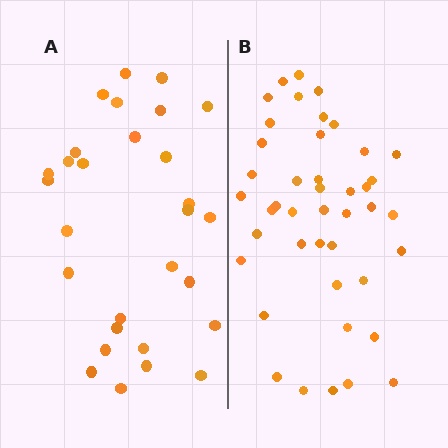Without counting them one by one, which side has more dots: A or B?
Region B (the right region) has more dots.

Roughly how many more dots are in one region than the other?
Region B has approximately 15 more dots than region A.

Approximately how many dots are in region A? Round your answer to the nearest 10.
About 30 dots. (The exact count is 29, which rounds to 30.)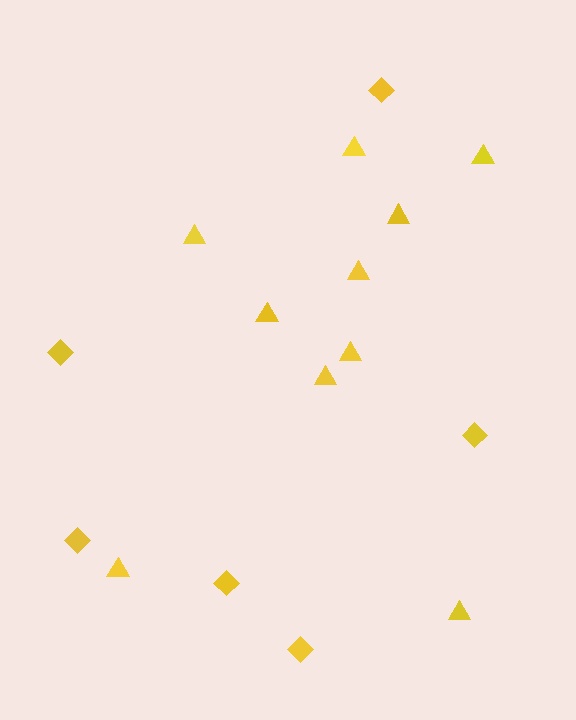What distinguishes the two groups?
There are 2 groups: one group of diamonds (6) and one group of triangles (10).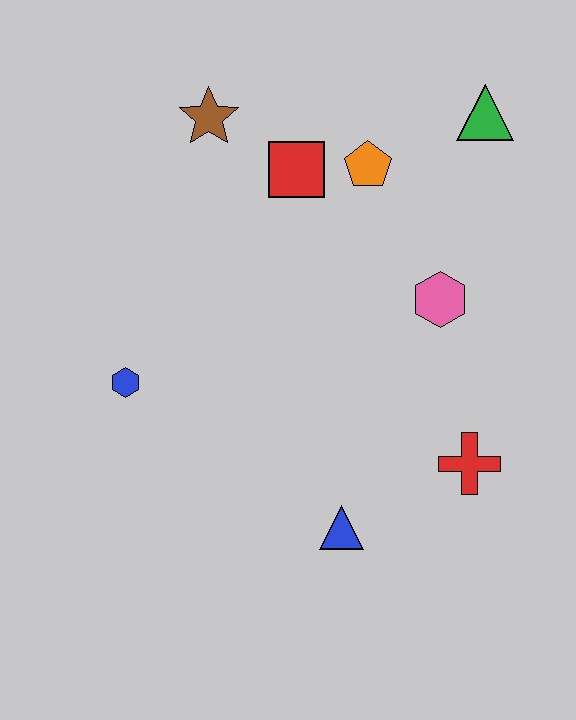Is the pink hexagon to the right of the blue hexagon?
Yes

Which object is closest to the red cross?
The blue triangle is closest to the red cross.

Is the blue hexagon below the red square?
Yes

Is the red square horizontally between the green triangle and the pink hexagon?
No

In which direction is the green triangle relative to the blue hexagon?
The green triangle is to the right of the blue hexagon.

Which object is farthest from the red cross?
The brown star is farthest from the red cross.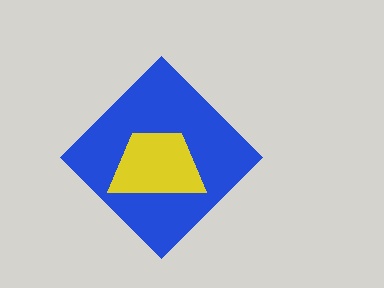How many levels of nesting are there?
2.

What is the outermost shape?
The blue diamond.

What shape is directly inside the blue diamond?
The yellow trapezoid.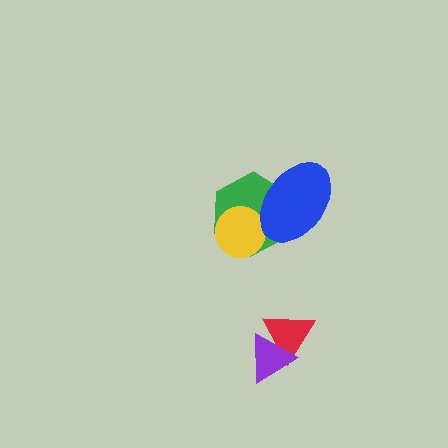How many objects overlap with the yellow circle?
2 objects overlap with the yellow circle.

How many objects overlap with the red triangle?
1 object overlaps with the red triangle.